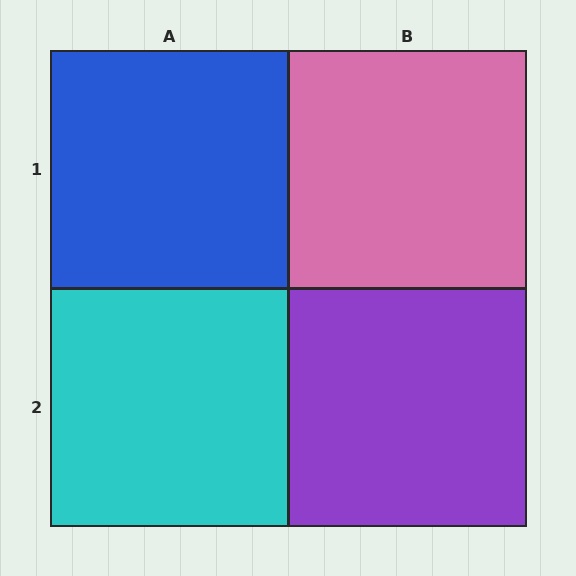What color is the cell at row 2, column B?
Purple.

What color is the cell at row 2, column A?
Cyan.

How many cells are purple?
1 cell is purple.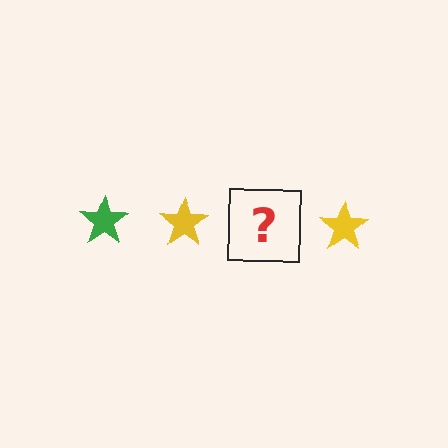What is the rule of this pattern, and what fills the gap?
The rule is that the pattern cycles through green, yellow stars. The gap should be filled with a green star.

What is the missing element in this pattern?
The missing element is a green star.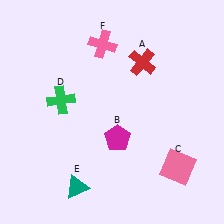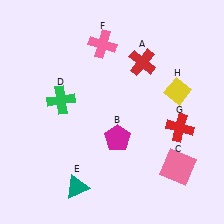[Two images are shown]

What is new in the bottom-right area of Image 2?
A red cross (G) was added in the bottom-right area of Image 2.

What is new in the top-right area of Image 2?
A yellow diamond (H) was added in the top-right area of Image 2.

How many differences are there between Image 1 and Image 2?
There are 2 differences between the two images.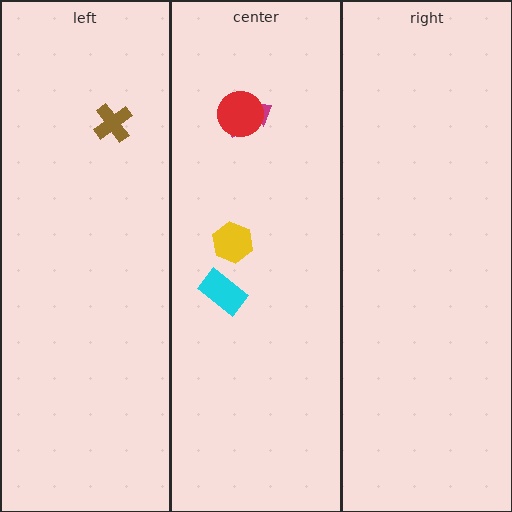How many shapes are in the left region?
1.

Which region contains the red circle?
The center region.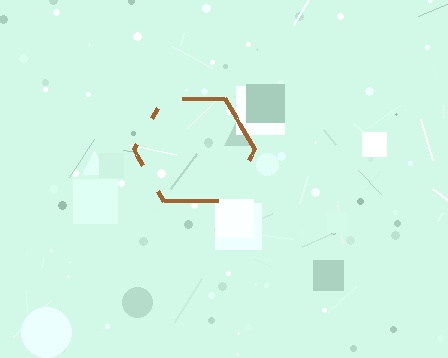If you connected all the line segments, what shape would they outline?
They would outline a hexagon.